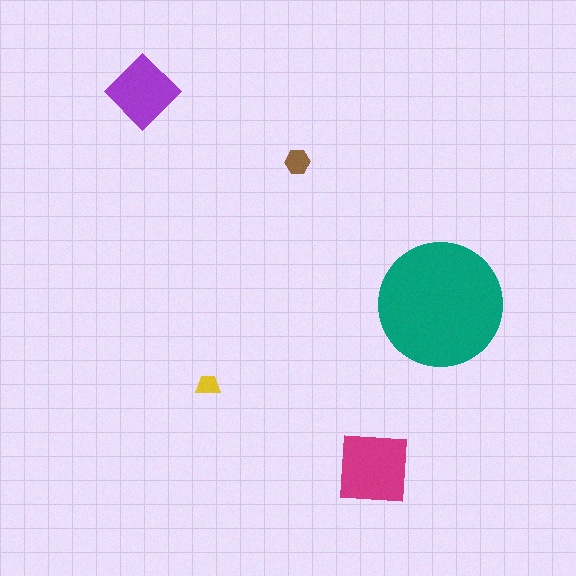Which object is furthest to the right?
The teal circle is rightmost.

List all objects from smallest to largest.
The yellow trapezoid, the brown hexagon, the purple diamond, the magenta square, the teal circle.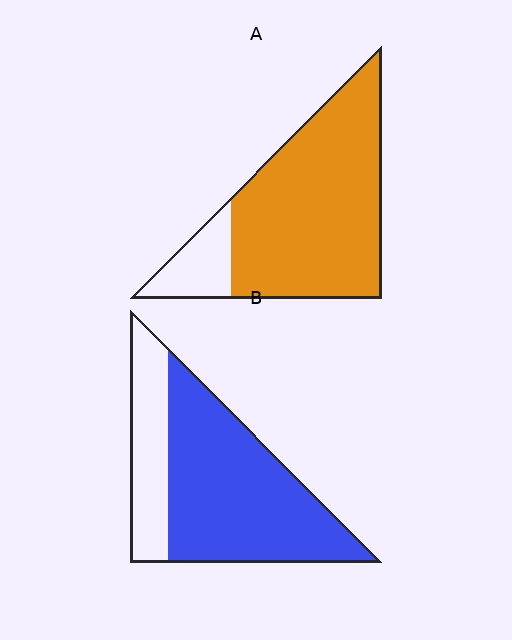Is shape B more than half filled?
Yes.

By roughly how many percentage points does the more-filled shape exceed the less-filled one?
By roughly 10 percentage points (A over B).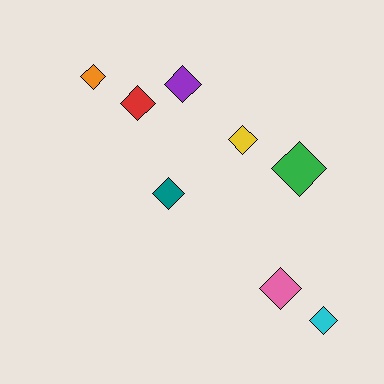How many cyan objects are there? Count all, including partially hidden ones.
There is 1 cyan object.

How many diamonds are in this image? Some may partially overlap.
There are 8 diamonds.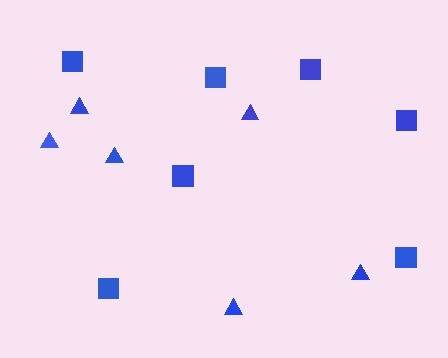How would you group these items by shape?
There are 2 groups: one group of triangles (6) and one group of squares (7).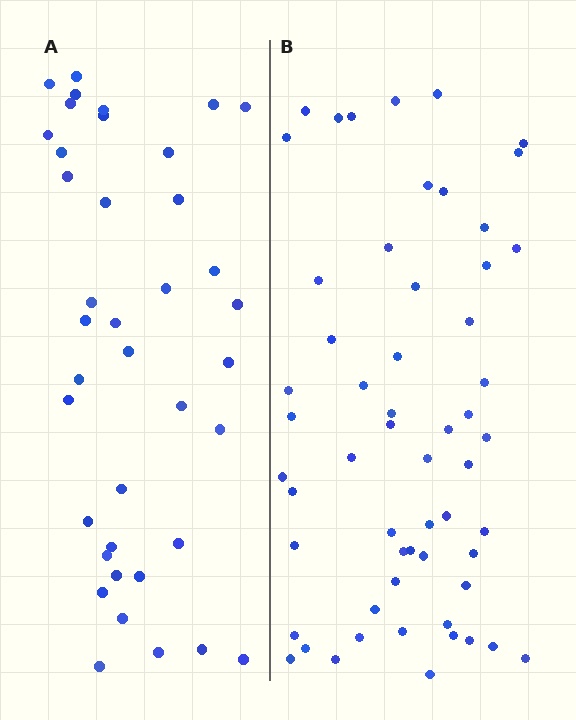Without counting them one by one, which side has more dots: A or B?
Region B (the right region) has more dots.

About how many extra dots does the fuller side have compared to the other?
Region B has approximately 20 more dots than region A.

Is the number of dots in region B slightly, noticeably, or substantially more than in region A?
Region B has substantially more. The ratio is roughly 1.5 to 1.